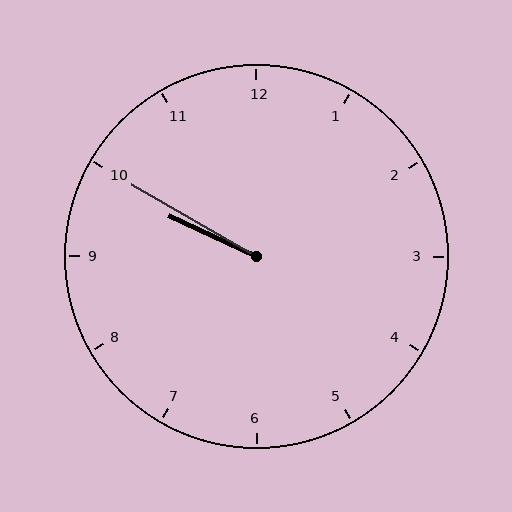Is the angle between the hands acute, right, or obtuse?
It is acute.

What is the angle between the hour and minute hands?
Approximately 5 degrees.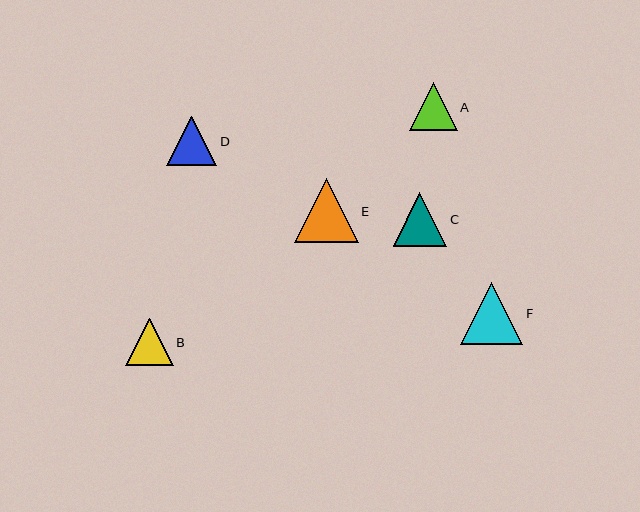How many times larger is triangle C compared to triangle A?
Triangle C is approximately 1.1 times the size of triangle A.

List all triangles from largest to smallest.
From largest to smallest: E, F, C, D, A, B.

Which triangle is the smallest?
Triangle B is the smallest with a size of approximately 48 pixels.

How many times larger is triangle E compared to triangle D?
Triangle E is approximately 1.3 times the size of triangle D.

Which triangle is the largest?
Triangle E is the largest with a size of approximately 64 pixels.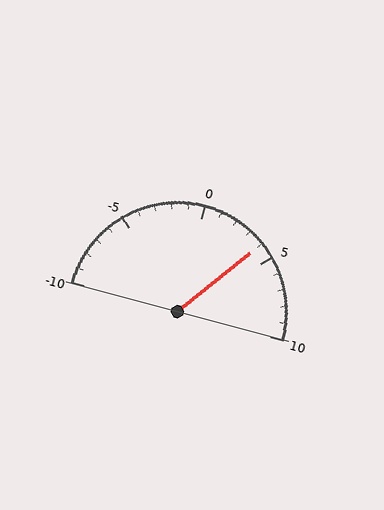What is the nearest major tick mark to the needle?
The nearest major tick mark is 5.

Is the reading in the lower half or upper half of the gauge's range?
The reading is in the upper half of the range (-10 to 10).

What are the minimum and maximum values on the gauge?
The gauge ranges from -10 to 10.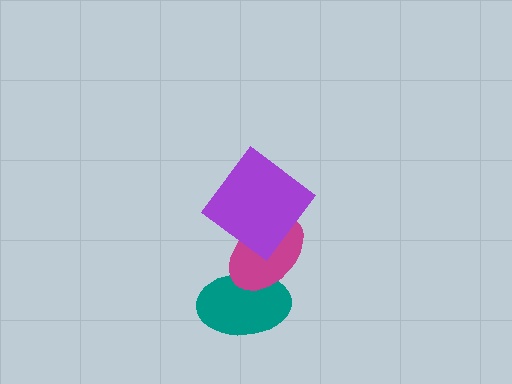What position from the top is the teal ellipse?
The teal ellipse is 3rd from the top.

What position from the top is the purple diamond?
The purple diamond is 1st from the top.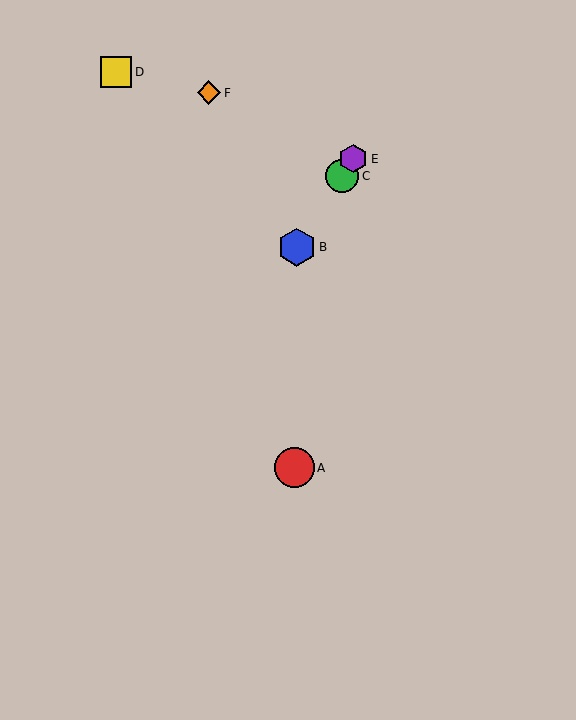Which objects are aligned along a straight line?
Objects B, C, E are aligned along a straight line.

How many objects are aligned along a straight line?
3 objects (B, C, E) are aligned along a straight line.